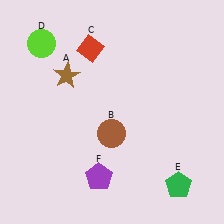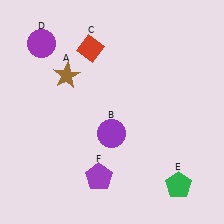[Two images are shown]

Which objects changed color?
B changed from brown to purple. D changed from lime to purple.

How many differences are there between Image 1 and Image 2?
There are 2 differences between the two images.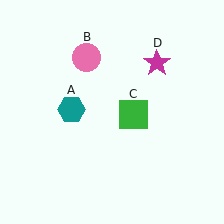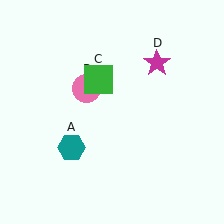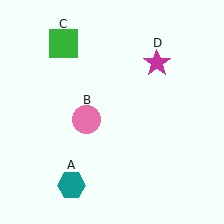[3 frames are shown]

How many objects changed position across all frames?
3 objects changed position: teal hexagon (object A), pink circle (object B), green square (object C).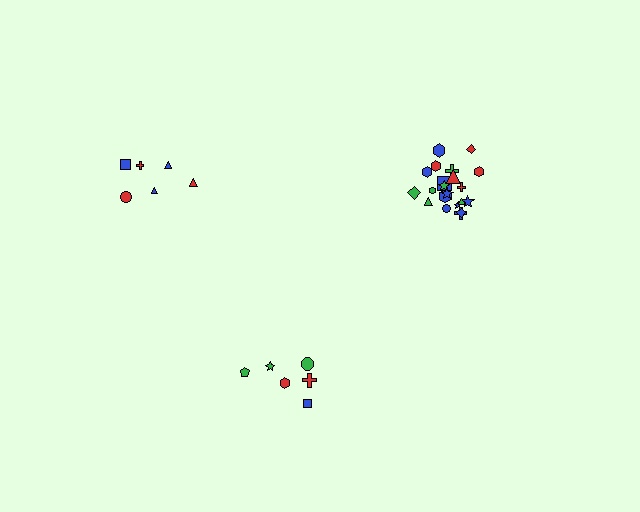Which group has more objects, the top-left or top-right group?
The top-right group.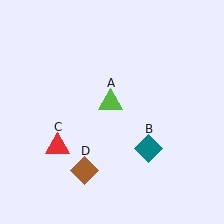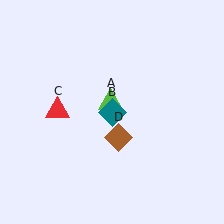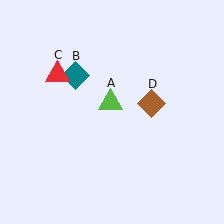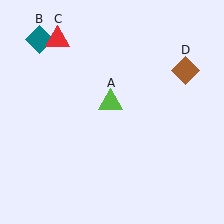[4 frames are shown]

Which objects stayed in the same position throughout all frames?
Lime triangle (object A) remained stationary.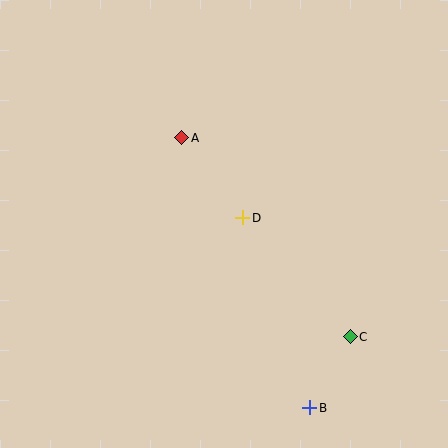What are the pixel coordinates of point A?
Point A is at (182, 138).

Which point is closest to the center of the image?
Point D at (243, 218) is closest to the center.